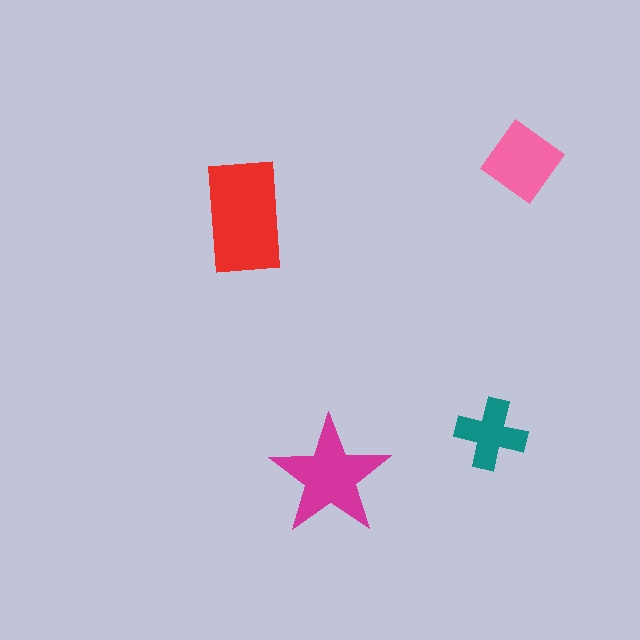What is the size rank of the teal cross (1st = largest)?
4th.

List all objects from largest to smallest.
The red rectangle, the magenta star, the pink diamond, the teal cross.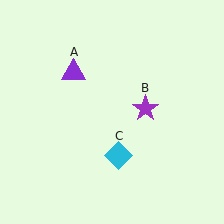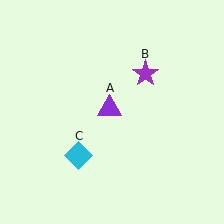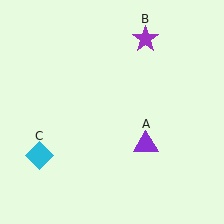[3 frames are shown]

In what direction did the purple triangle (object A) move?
The purple triangle (object A) moved down and to the right.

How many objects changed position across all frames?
3 objects changed position: purple triangle (object A), purple star (object B), cyan diamond (object C).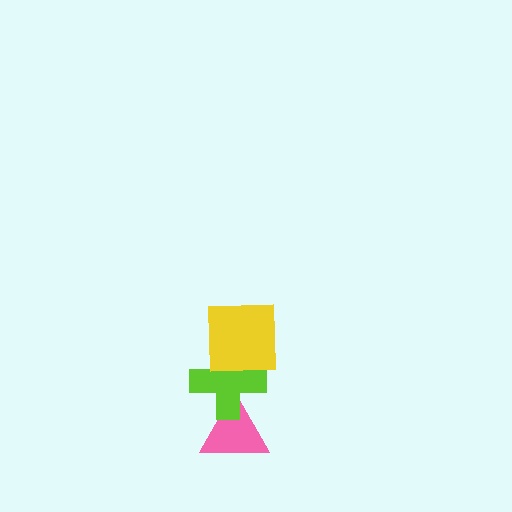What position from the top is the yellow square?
The yellow square is 1st from the top.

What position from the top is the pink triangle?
The pink triangle is 3rd from the top.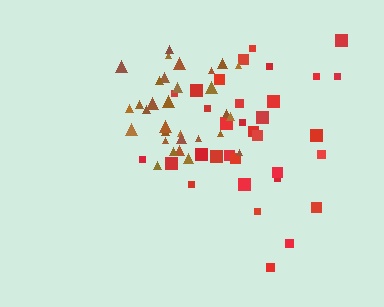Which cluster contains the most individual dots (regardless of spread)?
Red (33).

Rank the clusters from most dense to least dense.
brown, red.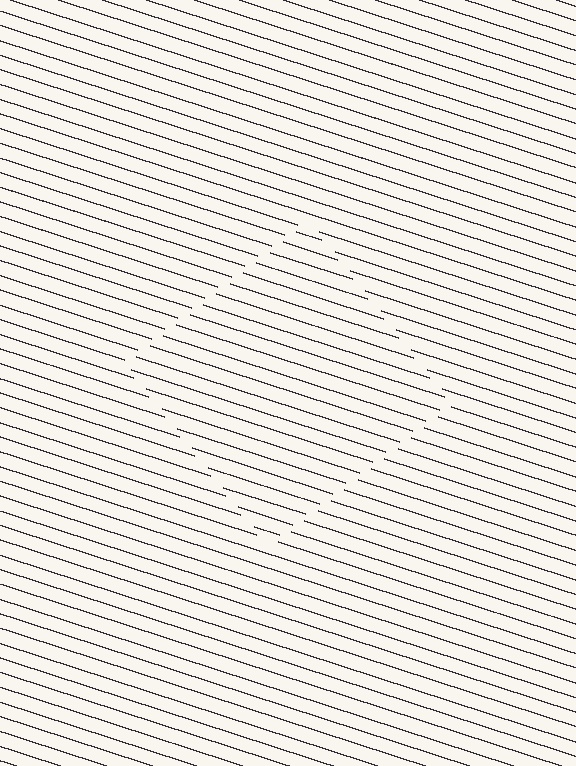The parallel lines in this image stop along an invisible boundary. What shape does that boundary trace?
An illusory square. The interior of the shape contains the same grating, shifted by half a period — the contour is defined by the phase discontinuity where line-ends from the inner and outer gratings abut.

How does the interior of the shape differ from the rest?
The interior of the shape contains the same grating, shifted by half a period — the contour is defined by the phase discontinuity where line-ends from the inner and outer gratings abut.